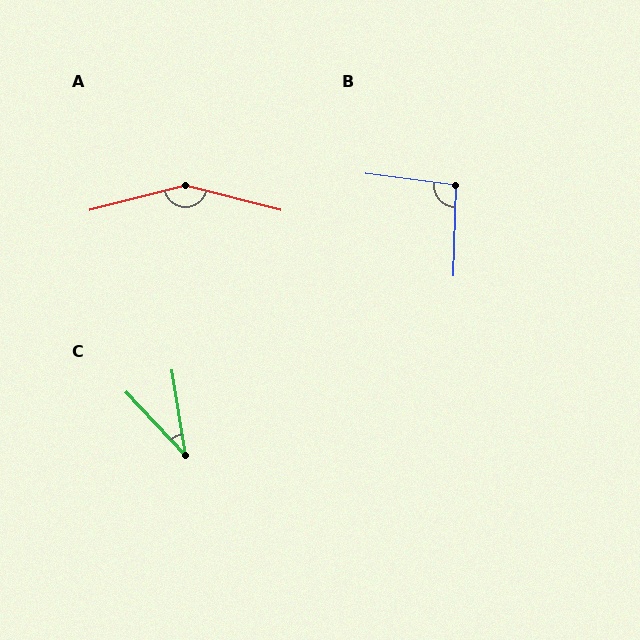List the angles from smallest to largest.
C (34°), B (96°), A (151°).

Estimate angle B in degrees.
Approximately 96 degrees.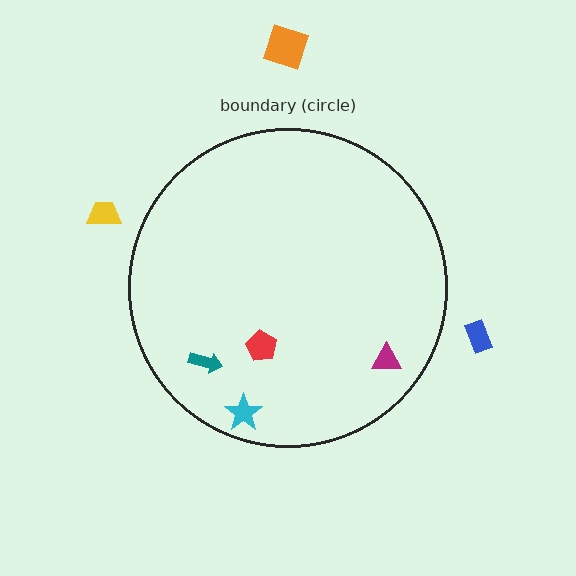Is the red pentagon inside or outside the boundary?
Inside.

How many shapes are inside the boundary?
4 inside, 3 outside.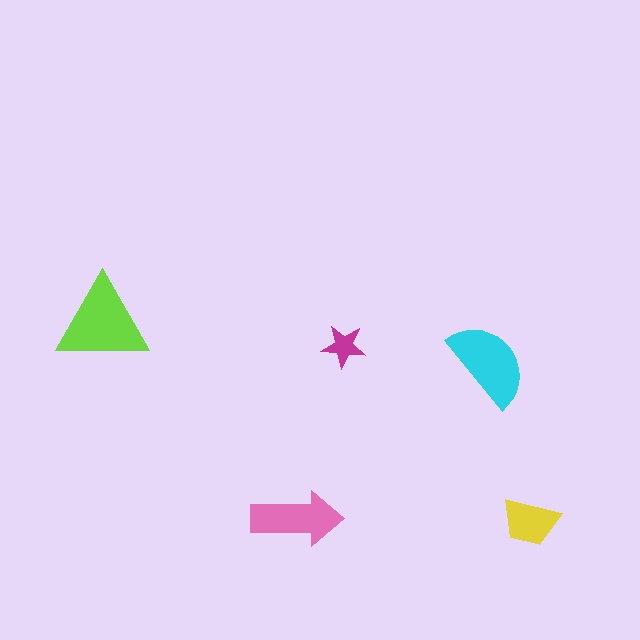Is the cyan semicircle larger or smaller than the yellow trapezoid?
Larger.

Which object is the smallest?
The magenta star.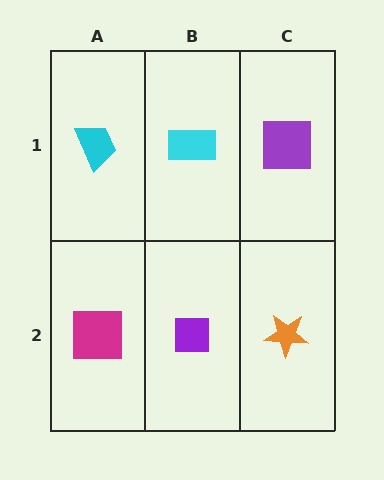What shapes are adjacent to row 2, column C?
A purple square (row 1, column C), a purple square (row 2, column B).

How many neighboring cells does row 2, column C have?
2.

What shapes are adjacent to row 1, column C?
An orange star (row 2, column C), a cyan rectangle (row 1, column B).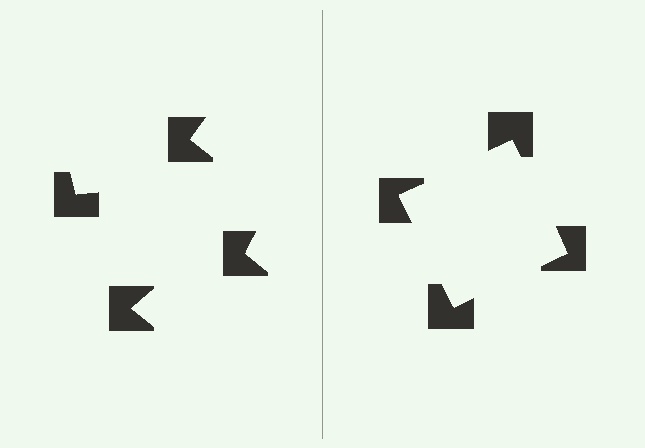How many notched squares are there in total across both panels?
8 — 4 on each side.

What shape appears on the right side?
An illusory square.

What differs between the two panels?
The notched squares are positioned identically on both sides; only the wedge orientations differ. On the right they align to a square; on the left they are misaligned.